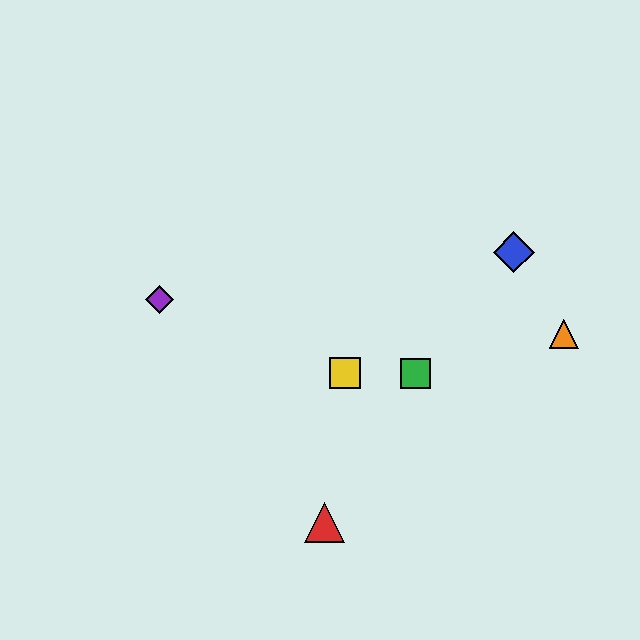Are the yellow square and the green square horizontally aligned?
Yes, both are at y≈373.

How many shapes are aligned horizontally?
2 shapes (the green square, the yellow square) are aligned horizontally.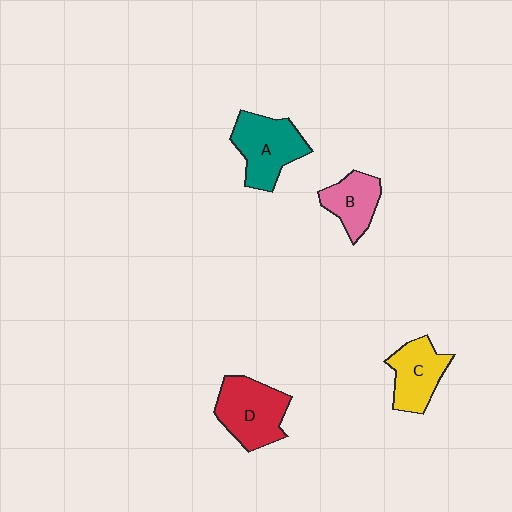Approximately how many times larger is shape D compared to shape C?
Approximately 1.3 times.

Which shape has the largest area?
Shape D (red).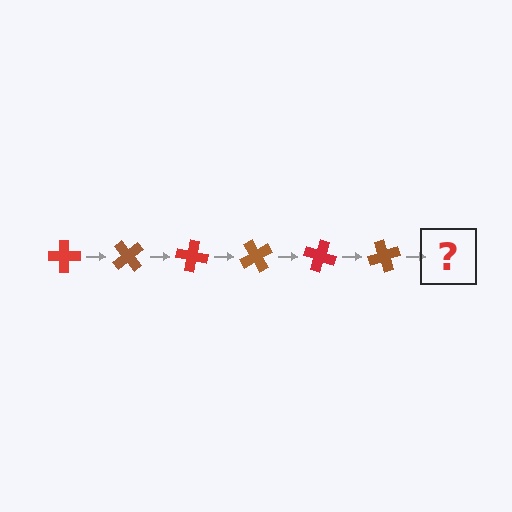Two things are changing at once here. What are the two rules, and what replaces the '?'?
The two rules are that it rotates 50 degrees each step and the color cycles through red and brown. The '?' should be a red cross, rotated 300 degrees from the start.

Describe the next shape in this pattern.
It should be a red cross, rotated 300 degrees from the start.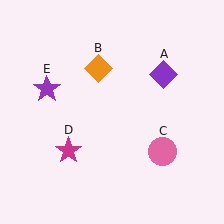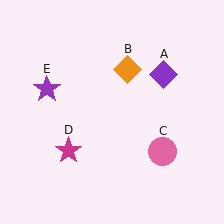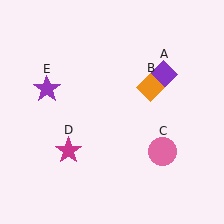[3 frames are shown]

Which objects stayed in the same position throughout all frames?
Purple diamond (object A) and pink circle (object C) and magenta star (object D) and purple star (object E) remained stationary.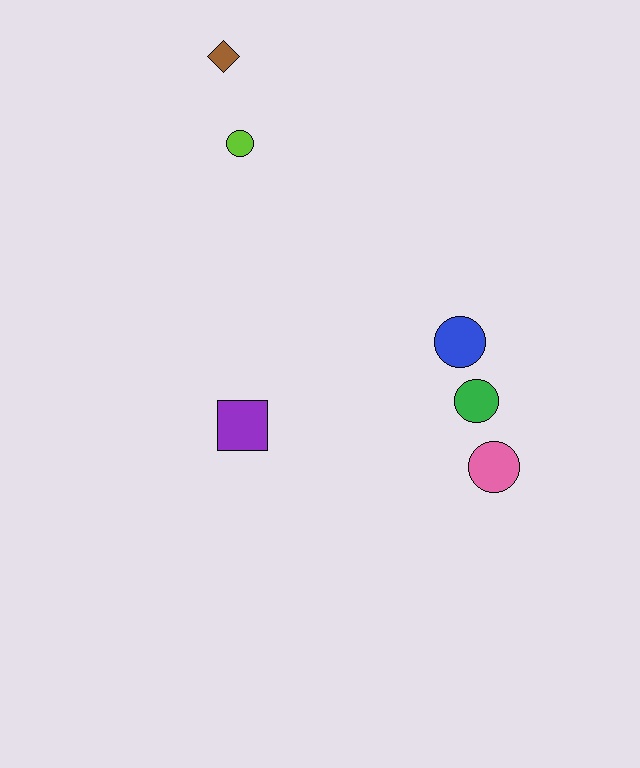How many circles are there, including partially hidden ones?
There are 4 circles.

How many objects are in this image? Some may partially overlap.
There are 6 objects.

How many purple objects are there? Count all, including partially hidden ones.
There is 1 purple object.